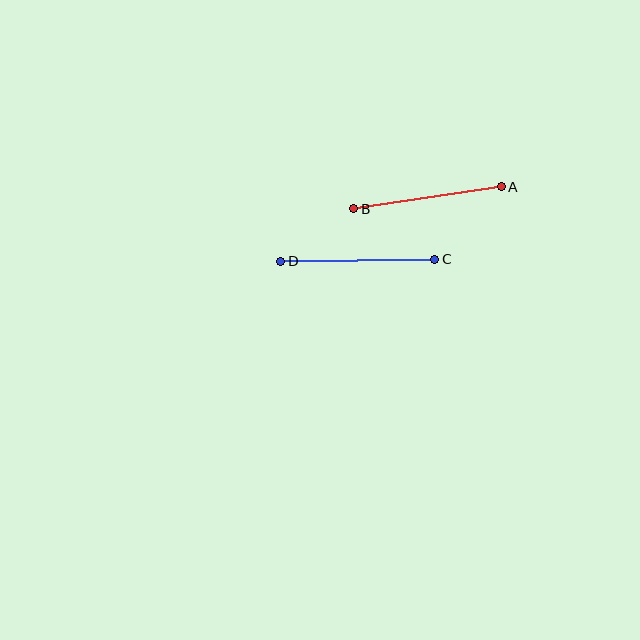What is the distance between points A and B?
The distance is approximately 149 pixels.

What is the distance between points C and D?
The distance is approximately 154 pixels.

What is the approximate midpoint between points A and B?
The midpoint is at approximately (427, 198) pixels.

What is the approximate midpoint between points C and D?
The midpoint is at approximately (358, 260) pixels.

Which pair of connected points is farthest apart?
Points C and D are farthest apart.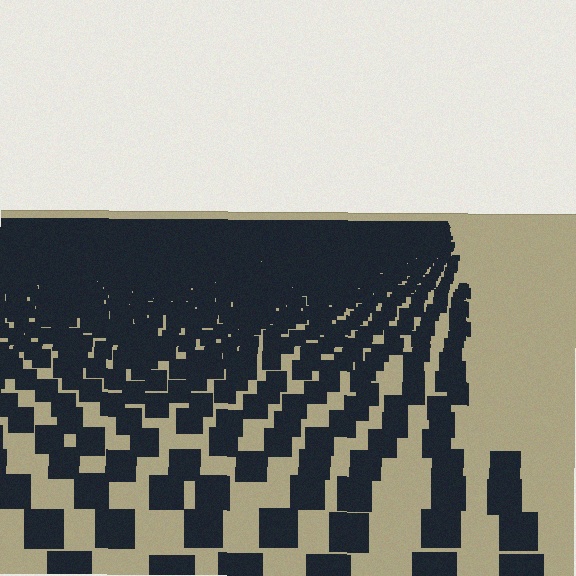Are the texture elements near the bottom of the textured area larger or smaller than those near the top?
Larger. Near the bottom, elements are closer to the viewer and appear at a bigger on-screen size.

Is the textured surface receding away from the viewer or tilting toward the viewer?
The surface is receding away from the viewer. Texture elements get smaller and denser toward the top.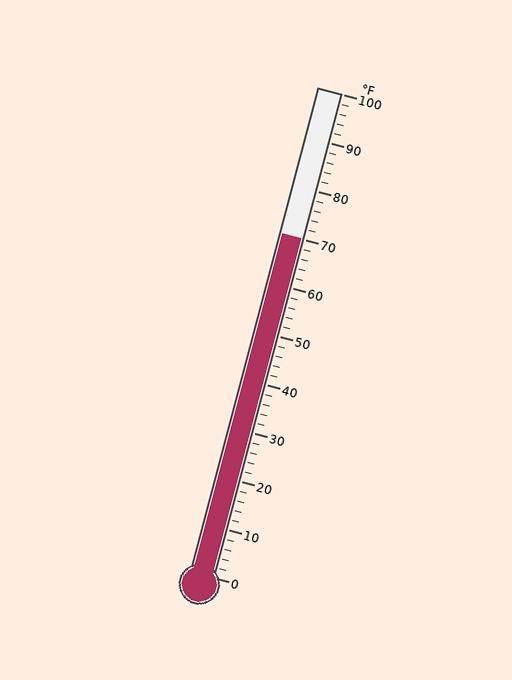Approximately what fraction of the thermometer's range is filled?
The thermometer is filled to approximately 70% of its range.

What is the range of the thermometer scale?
The thermometer scale ranges from 0°F to 100°F.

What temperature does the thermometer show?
The thermometer shows approximately 70°F.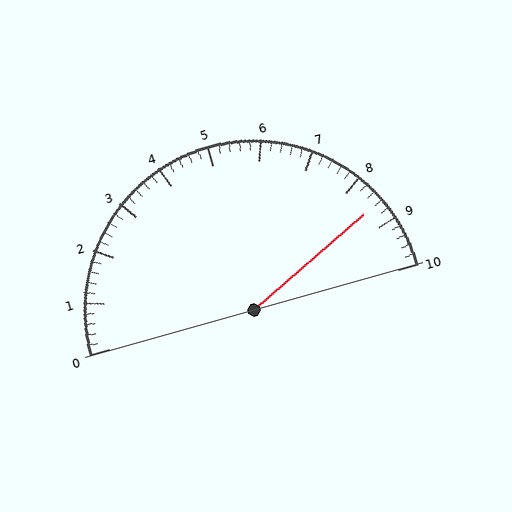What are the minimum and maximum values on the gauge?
The gauge ranges from 0 to 10.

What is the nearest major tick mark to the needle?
The nearest major tick mark is 9.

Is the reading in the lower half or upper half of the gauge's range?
The reading is in the upper half of the range (0 to 10).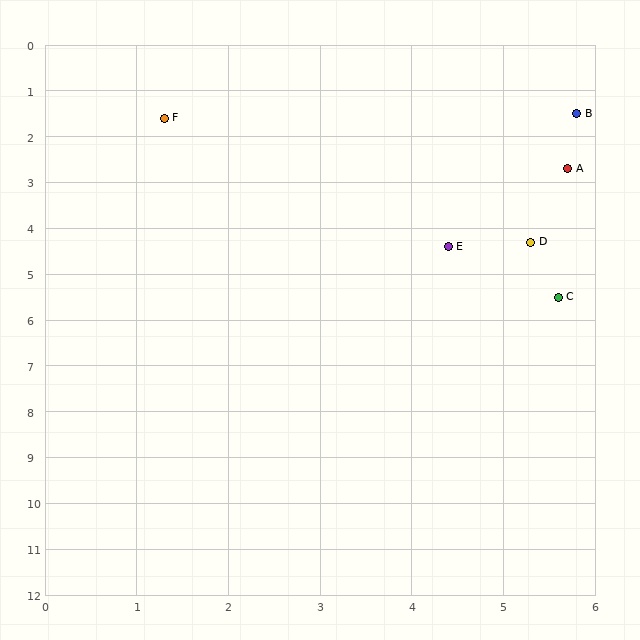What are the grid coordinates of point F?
Point F is at approximately (1.3, 1.6).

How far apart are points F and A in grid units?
Points F and A are about 4.5 grid units apart.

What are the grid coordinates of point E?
Point E is at approximately (4.4, 4.4).